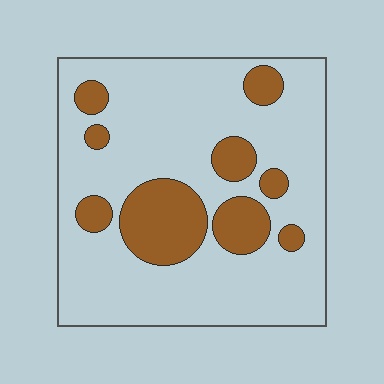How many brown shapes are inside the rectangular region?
9.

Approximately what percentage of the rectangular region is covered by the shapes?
Approximately 20%.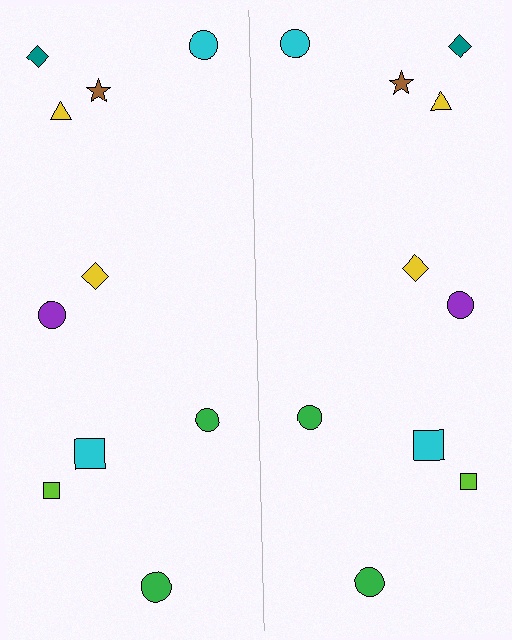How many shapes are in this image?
There are 20 shapes in this image.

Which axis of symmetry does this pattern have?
The pattern has a vertical axis of symmetry running through the center of the image.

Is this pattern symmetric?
Yes, this pattern has bilateral (reflection) symmetry.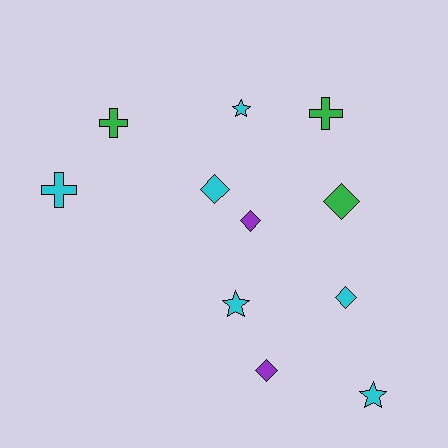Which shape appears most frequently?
Diamond, with 5 objects.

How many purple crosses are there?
There are no purple crosses.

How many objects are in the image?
There are 11 objects.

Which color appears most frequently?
Cyan, with 6 objects.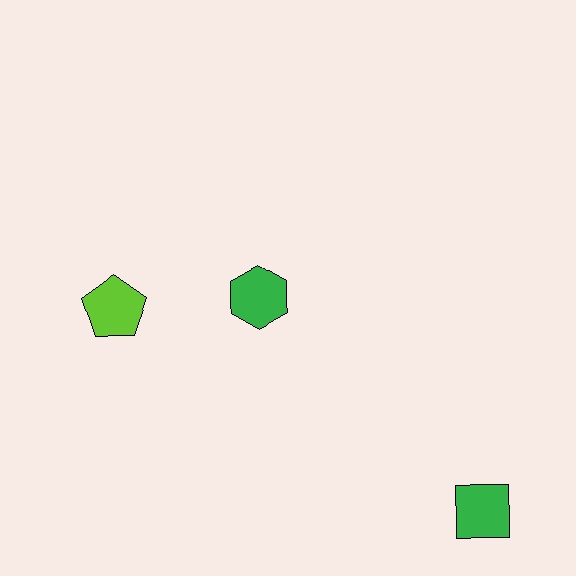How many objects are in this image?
There are 3 objects.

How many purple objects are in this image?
There are no purple objects.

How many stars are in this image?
There are no stars.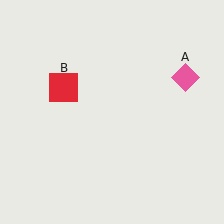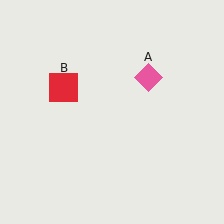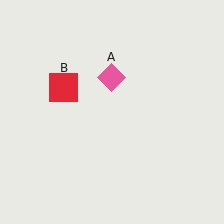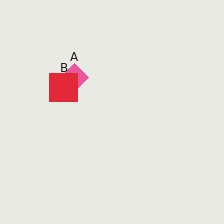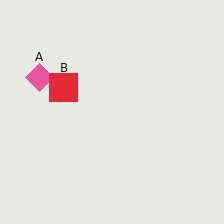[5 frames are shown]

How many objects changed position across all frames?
1 object changed position: pink diamond (object A).